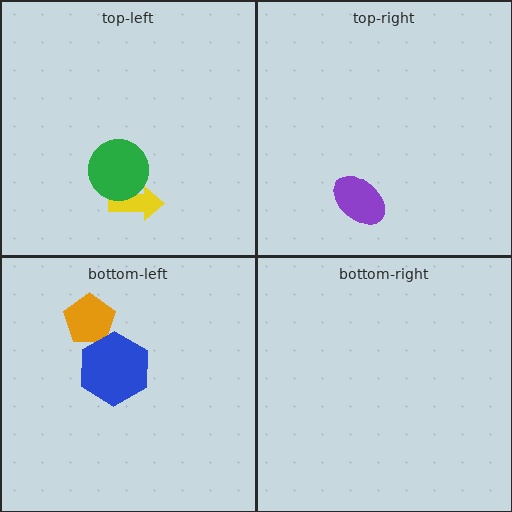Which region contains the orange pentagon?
The bottom-left region.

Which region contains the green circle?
The top-left region.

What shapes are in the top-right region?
The purple ellipse.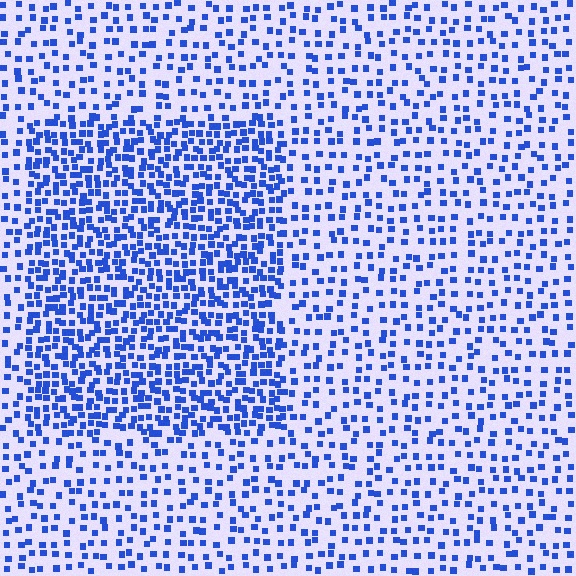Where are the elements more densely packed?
The elements are more densely packed inside the rectangle boundary.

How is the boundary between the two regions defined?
The boundary is defined by a change in element density (approximately 2.1x ratio). All elements are the same color, size, and shape.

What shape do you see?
I see a rectangle.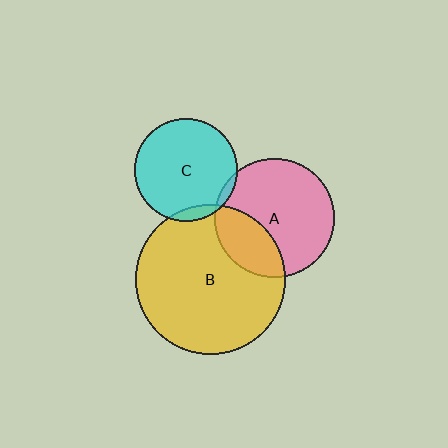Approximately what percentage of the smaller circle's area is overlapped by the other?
Approximately 30%.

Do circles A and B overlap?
Yes.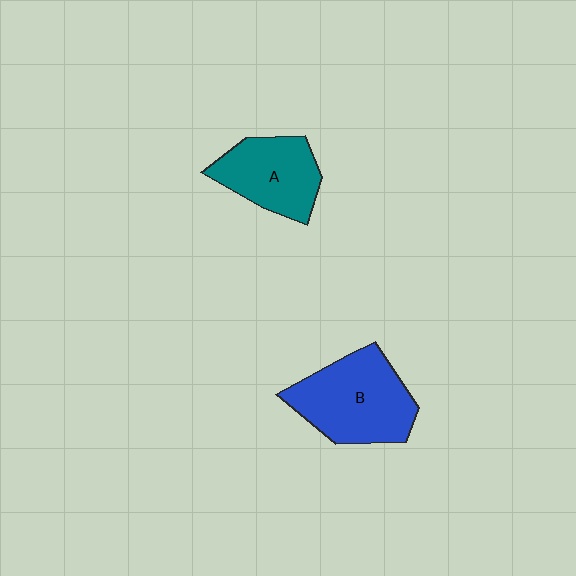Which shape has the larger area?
Shape B (blue).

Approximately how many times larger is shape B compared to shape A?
Approximately 1.3 times.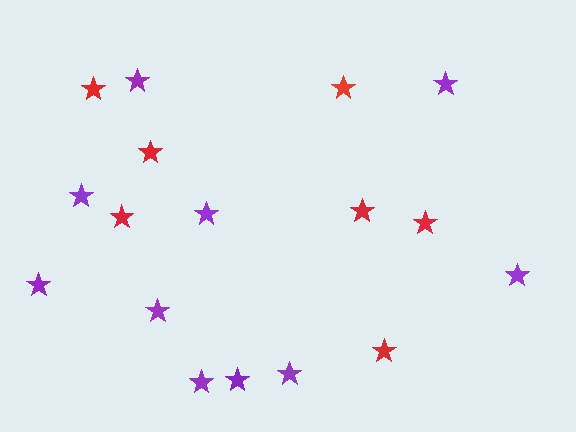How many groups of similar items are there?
There are 2 groups: one group of red stars (7) and one group of purple stars (10).